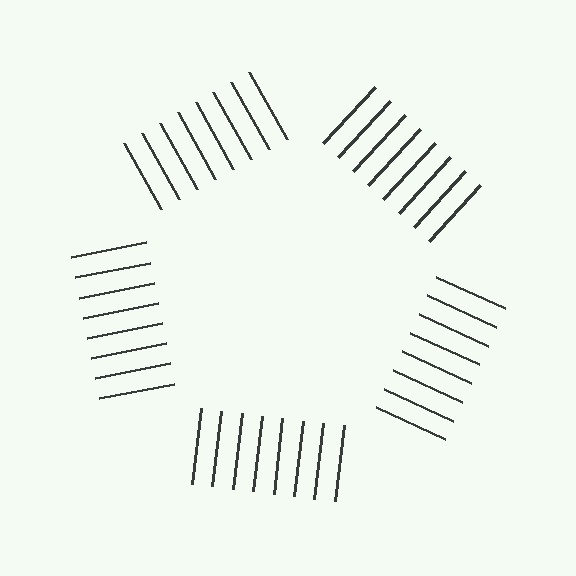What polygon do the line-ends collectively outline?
An illusory pentagon — the line segments terminate on its edges but no continuous stroke is drawn.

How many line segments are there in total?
40 — 8 along each of the 5 edges.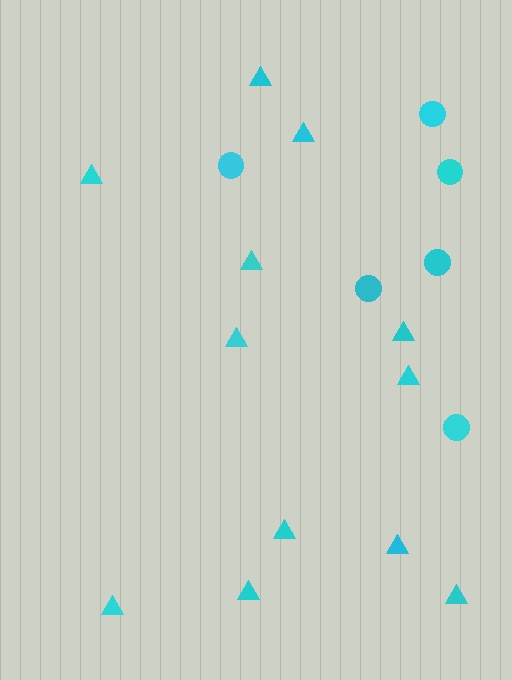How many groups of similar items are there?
There are 2 groups: one group of triangles (12) and one group of circles (6).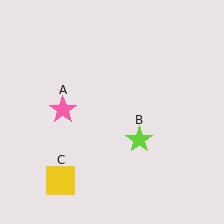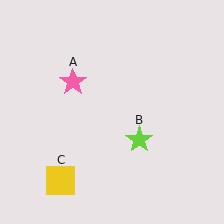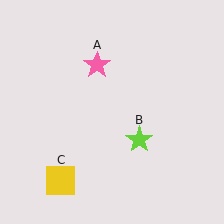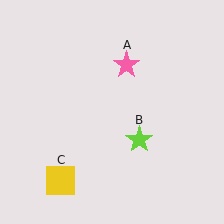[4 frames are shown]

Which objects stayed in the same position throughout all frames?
Lime star (object B) and yellow square (object C) remained stationary.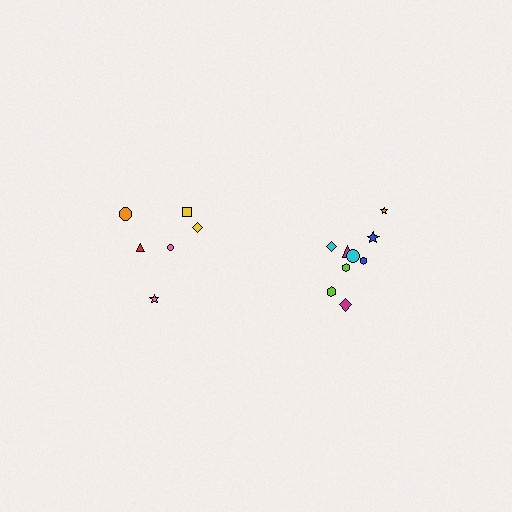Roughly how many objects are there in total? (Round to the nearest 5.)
Roughly 15 objects in total.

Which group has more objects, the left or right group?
The right group.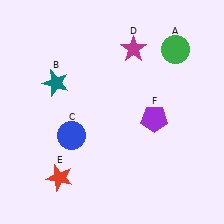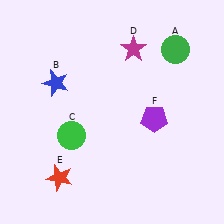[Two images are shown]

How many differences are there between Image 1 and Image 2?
There are 2 differences between the two images.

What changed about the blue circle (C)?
In Image 1, C is blue. In Image 2, it changed to green.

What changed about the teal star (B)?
In Image 1, B is teal. In Image 2, it changed to blue.